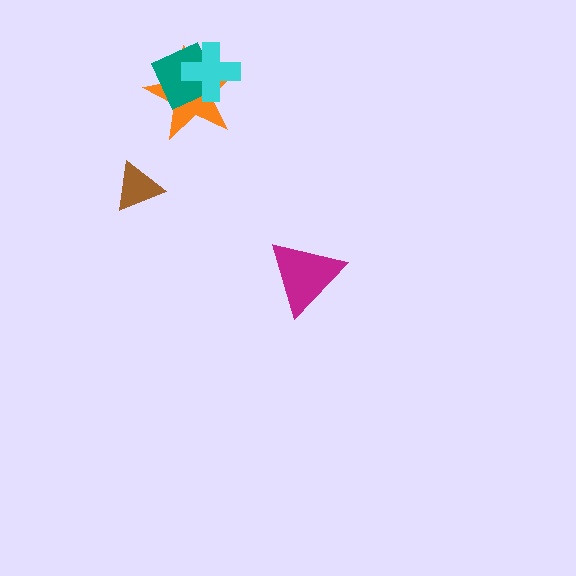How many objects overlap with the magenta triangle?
0 objects overlap with the magenta triangle.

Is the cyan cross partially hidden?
No, no other shape covers it.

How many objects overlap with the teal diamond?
2 objects overlap with the teal diamond.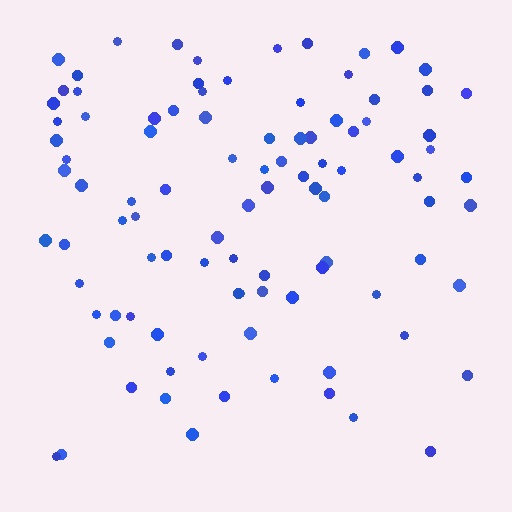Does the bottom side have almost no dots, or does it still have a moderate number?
Still a moderate number, just noticeably fewer than the top.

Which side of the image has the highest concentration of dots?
The top.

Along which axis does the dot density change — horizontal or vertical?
Vertical.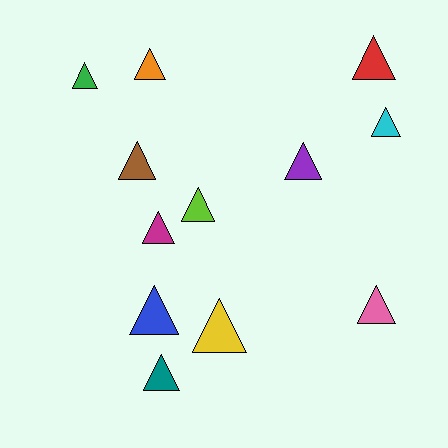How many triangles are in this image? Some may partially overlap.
There are 12 triangles.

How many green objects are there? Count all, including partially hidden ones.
There is 1 green object.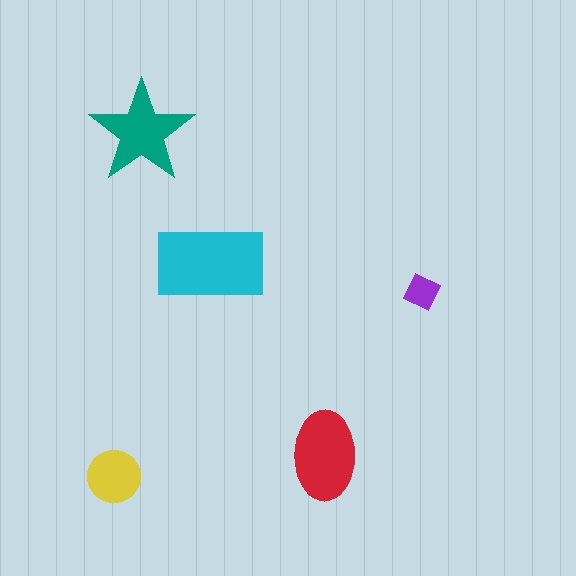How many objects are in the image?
There are 5 objects in the image.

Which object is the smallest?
The purple diamond.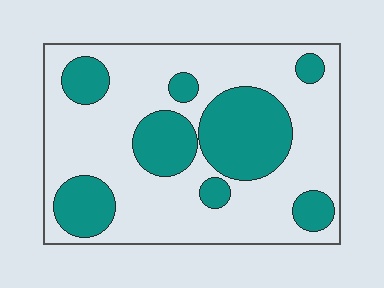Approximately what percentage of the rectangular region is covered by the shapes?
Approximately 30%.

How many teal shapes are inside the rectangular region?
8.